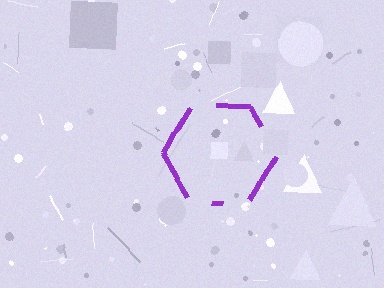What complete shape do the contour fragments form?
The contour fragments form a hexagon.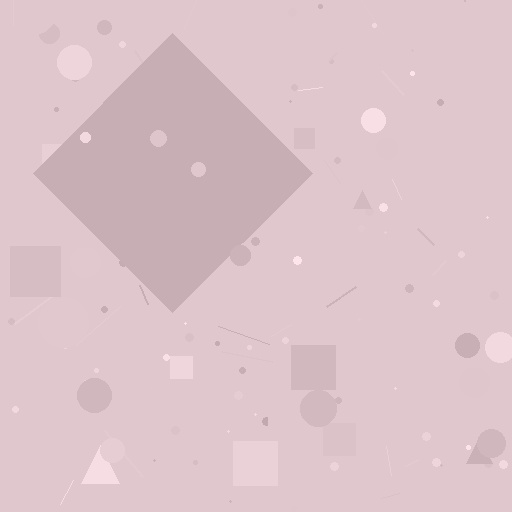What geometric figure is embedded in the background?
A diamond is embedded in the background.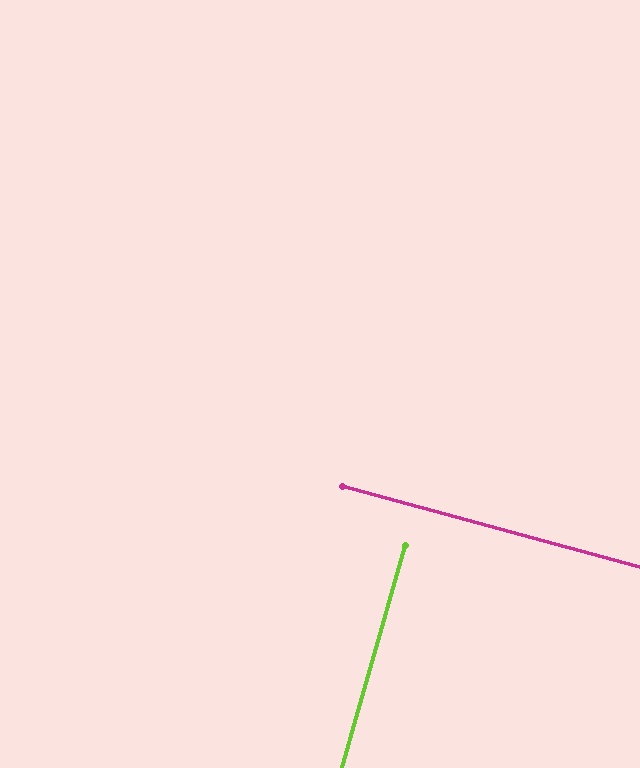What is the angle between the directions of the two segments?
Approximately 89 degrees.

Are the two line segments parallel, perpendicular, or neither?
Perpendicular — they meet at approximately 89°.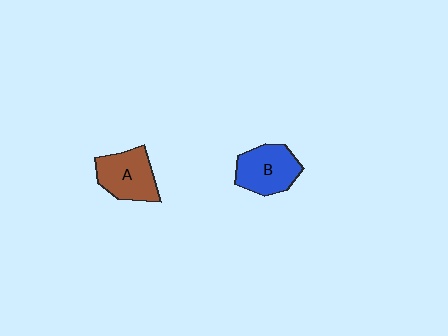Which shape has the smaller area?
Shape A (brown).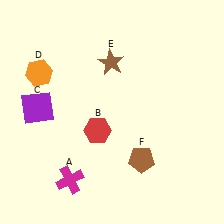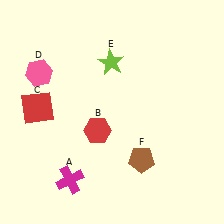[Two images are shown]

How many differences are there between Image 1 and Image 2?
There are 3 differences between the two images.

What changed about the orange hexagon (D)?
In Image 1, D is orange. In Image 2, it changed to pink.